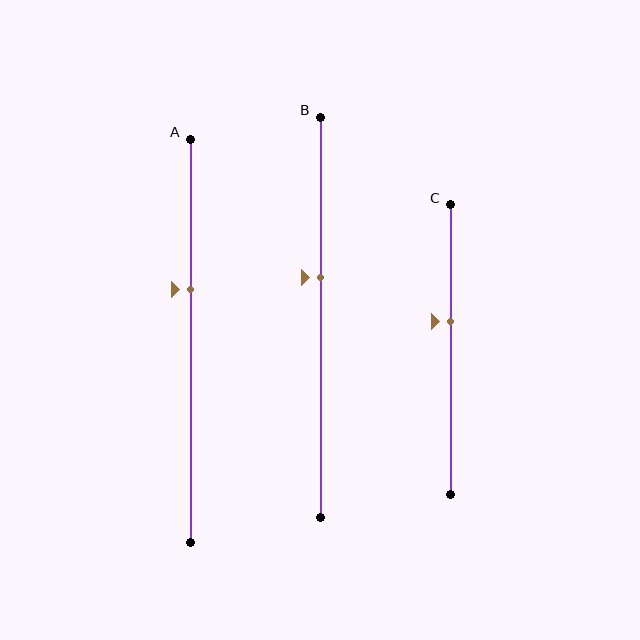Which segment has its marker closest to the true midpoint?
Segment C has its marker closest to the true midpoint.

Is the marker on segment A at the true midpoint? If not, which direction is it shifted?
No, the marker on segment A is shifted upward by about 13% of the segment length.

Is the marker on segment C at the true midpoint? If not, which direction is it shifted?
No, the marker on segment C is shifted upward by about 10% of the segment length.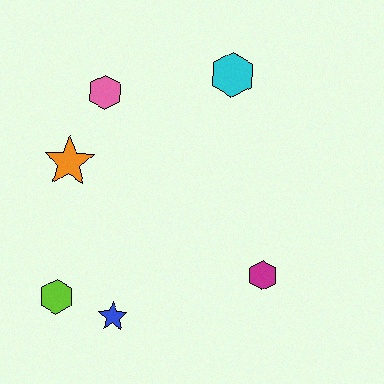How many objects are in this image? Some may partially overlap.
There are 6 objects.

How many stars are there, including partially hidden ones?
There are 2 stars.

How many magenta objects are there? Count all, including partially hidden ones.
There is 1 magenta object.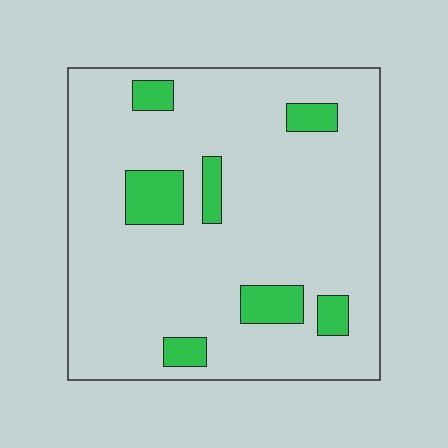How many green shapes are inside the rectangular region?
7.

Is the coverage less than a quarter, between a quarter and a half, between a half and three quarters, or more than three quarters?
Less than a quarter.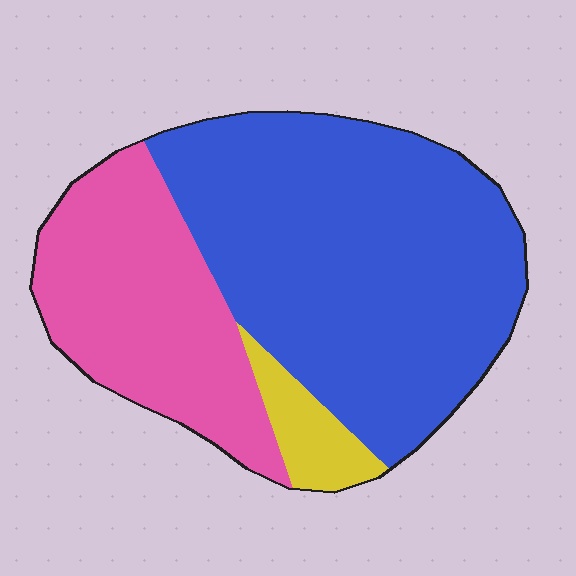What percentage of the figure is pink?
Pink covers around 30% of the figure.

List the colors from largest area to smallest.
From largest to smallest: blue, pink, yellow.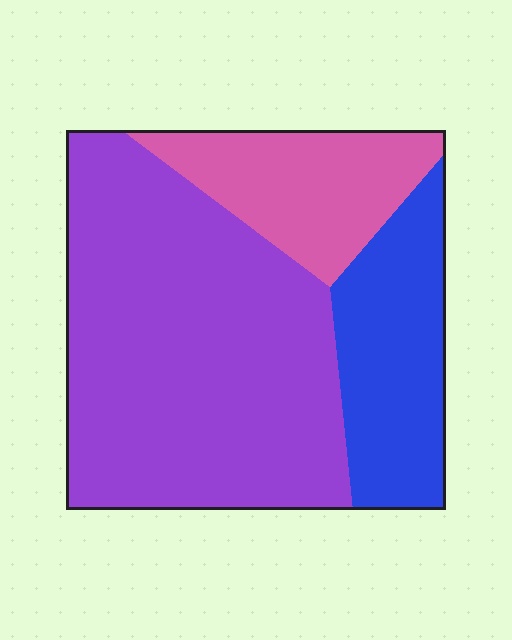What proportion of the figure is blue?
Blue covers around 20% of the figure.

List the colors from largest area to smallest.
From largest to smallest: purple, blue, pink.